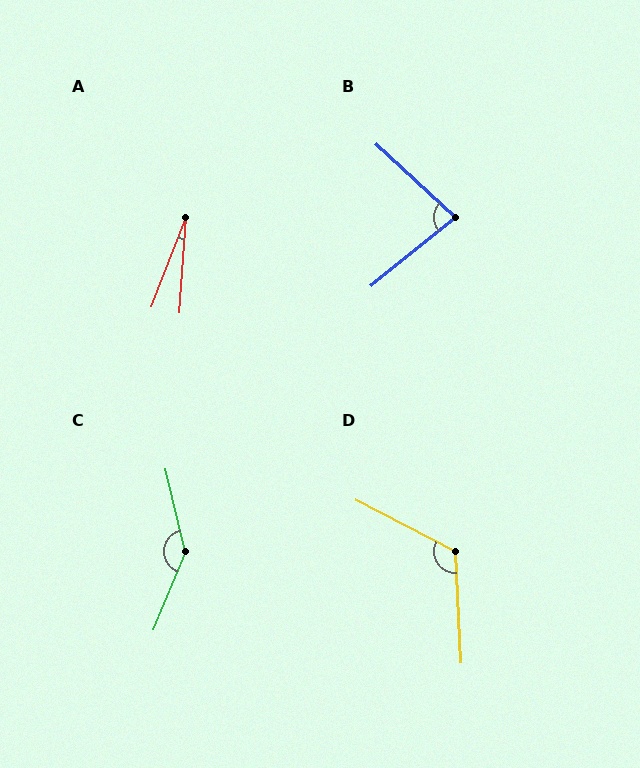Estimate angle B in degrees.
Approximately 82 degrees.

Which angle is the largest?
C, at approximately 144 degrees.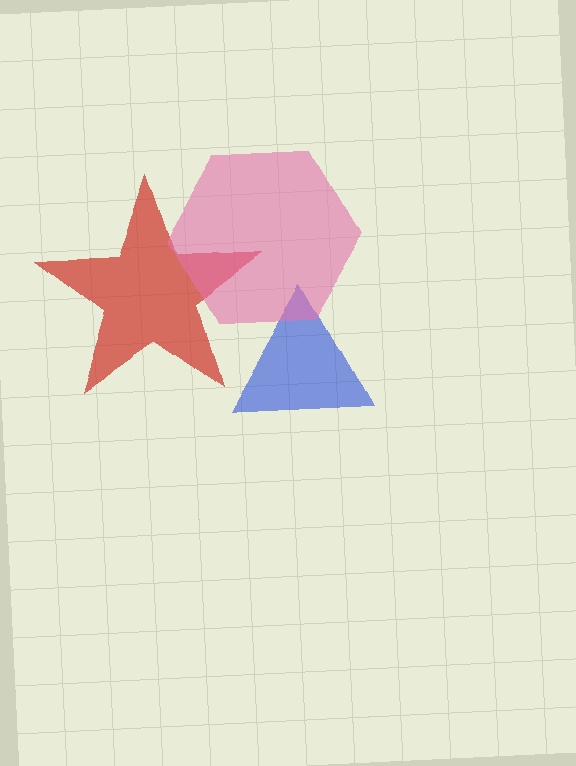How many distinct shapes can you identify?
There are 3 distinct shapes: a red star, a blue triangle, a pink hexagon.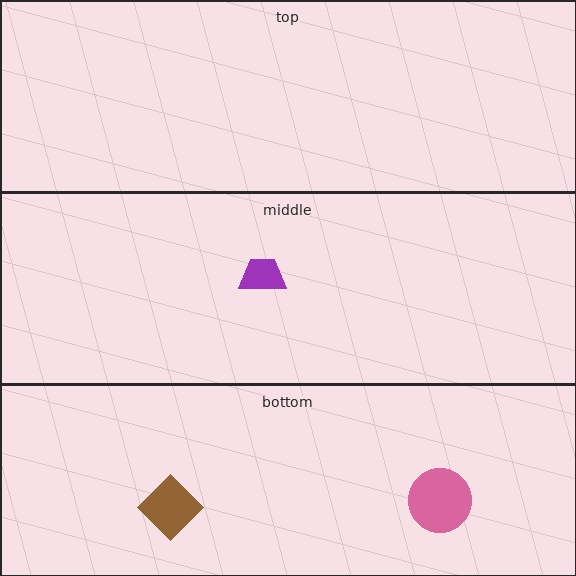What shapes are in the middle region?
The purple trapezoid.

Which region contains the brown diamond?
The bottom region.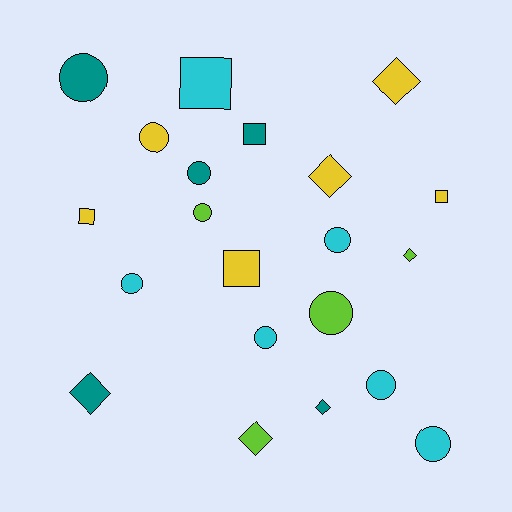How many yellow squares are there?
There are 3 yellow squares.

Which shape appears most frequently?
Circle, with 10 objects.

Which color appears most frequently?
Yellow, with 6 objects.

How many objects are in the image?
There are 21 objects.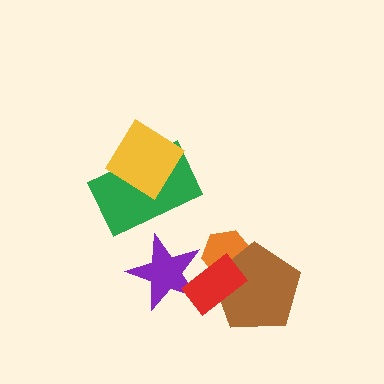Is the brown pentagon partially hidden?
Yes, it is partially covered by another shape.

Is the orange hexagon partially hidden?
Yes, it is partially covered by another shape.